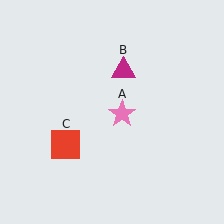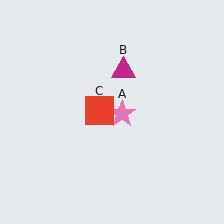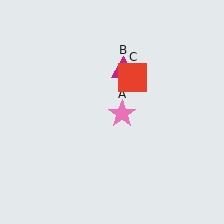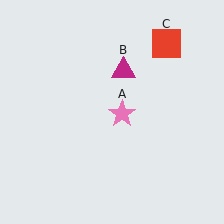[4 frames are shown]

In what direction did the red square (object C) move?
The red square (object C) moved up and to the right.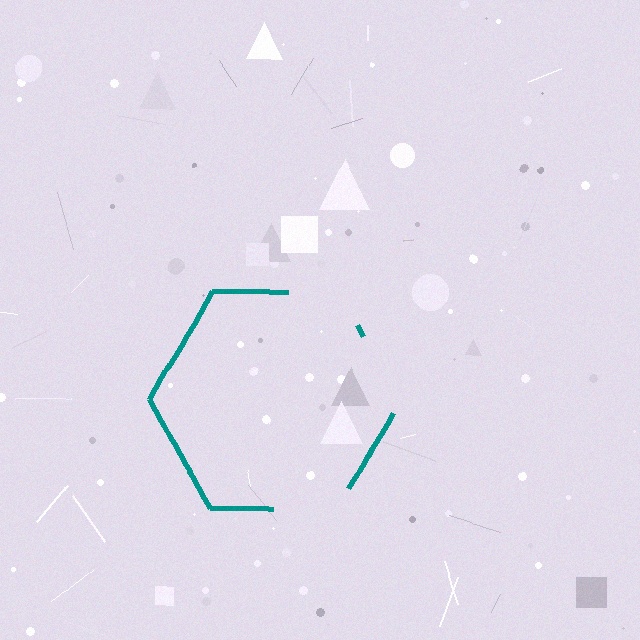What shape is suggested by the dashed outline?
The dashed outline suggests a hexagon.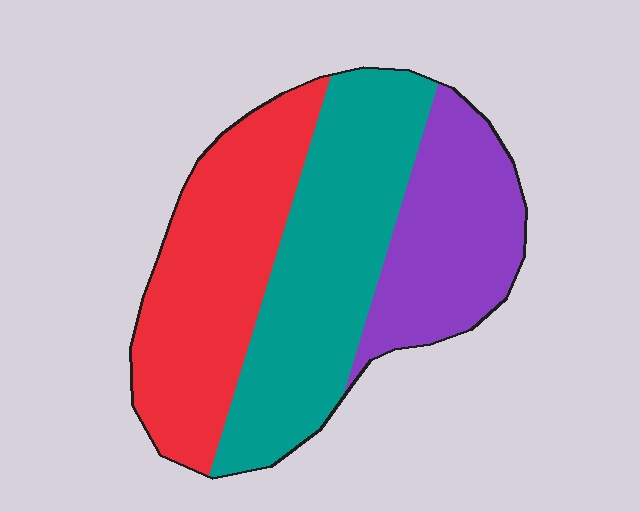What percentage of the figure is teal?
Teal covers 39% of the figure.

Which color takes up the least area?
Purple, at roughly 25%.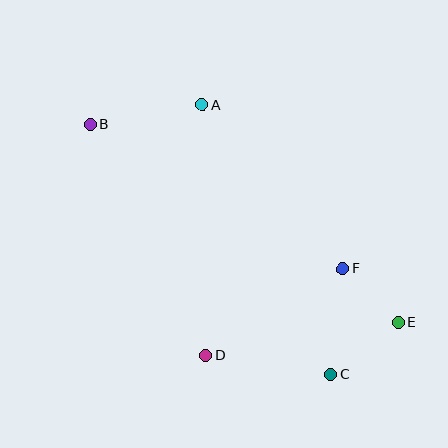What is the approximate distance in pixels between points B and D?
The distance between B and D is approximately 259 pixels.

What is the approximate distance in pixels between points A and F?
The distance between A and F is approximately 215 pixels.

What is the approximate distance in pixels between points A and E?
The distance between A and E is approximately 292 pixels.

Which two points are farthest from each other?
Points B and E are farthest from each other.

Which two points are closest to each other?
Points E and F are closest to each other.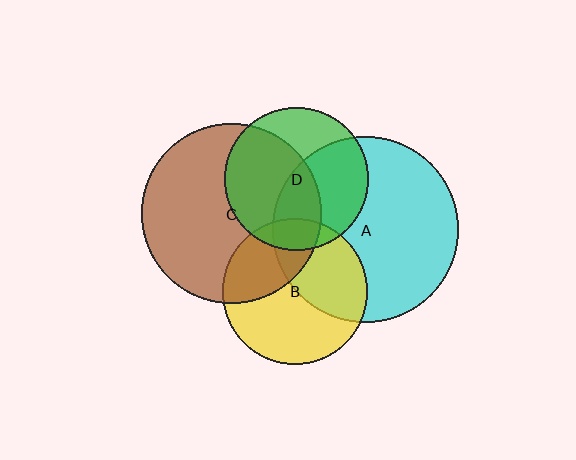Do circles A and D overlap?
Yes.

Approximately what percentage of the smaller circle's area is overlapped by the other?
Approximately 50%.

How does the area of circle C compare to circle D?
Approximately 1.6 times.